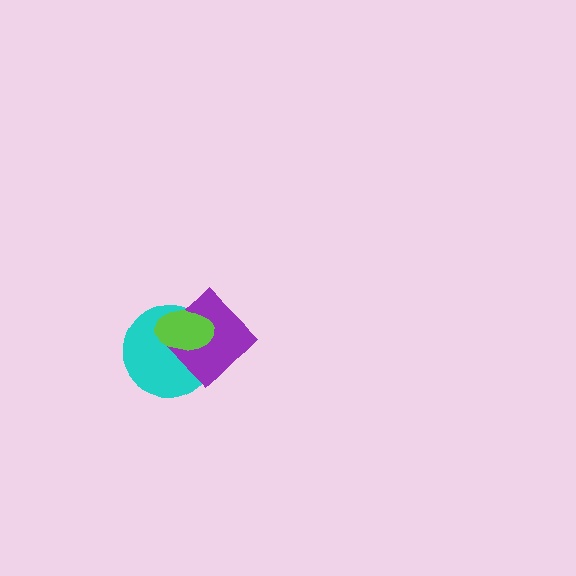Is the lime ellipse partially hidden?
No, no other shape covers it.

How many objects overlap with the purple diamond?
2 objects overlap with the purple diamond.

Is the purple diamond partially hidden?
Yes, it is partially covered by another shape.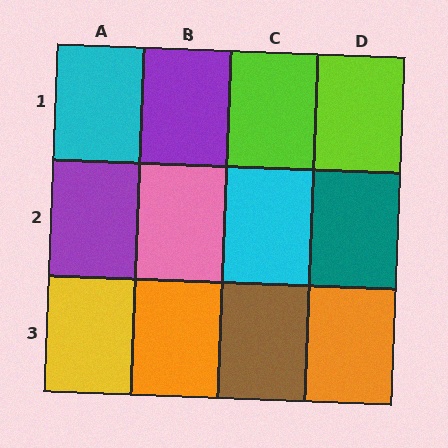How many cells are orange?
2 cells are orange.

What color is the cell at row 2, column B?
Pink.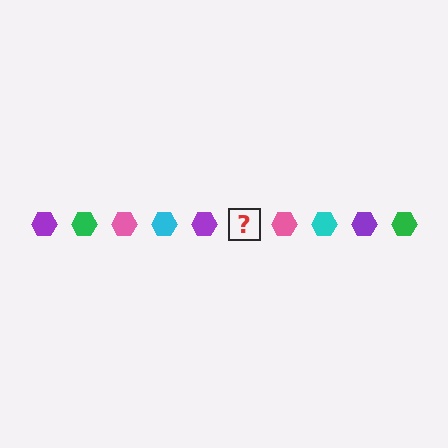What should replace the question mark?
The question mark should be replaced with a green hexagon.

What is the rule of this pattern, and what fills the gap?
The rule is that the pattern cycles through purple, green, pink, cyan hexagons. The gap should be filled with a green hexagon.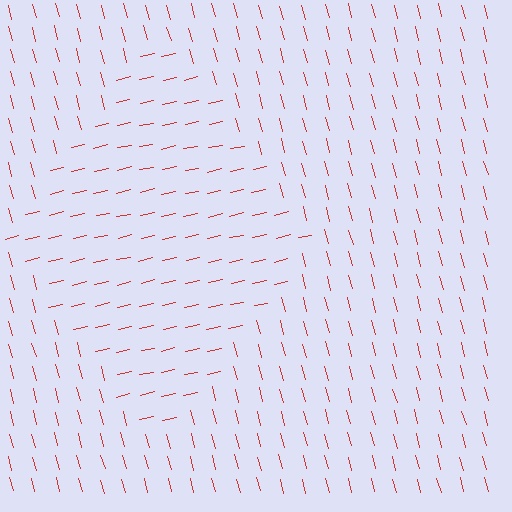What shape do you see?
I see a diamond.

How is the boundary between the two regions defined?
The boundary is defined purely by a change in line orientation (approximately 88 degrees difference). All lines are the same color and thickness.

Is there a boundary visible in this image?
Yes, there is a texture boundary formed by a change in line orientation.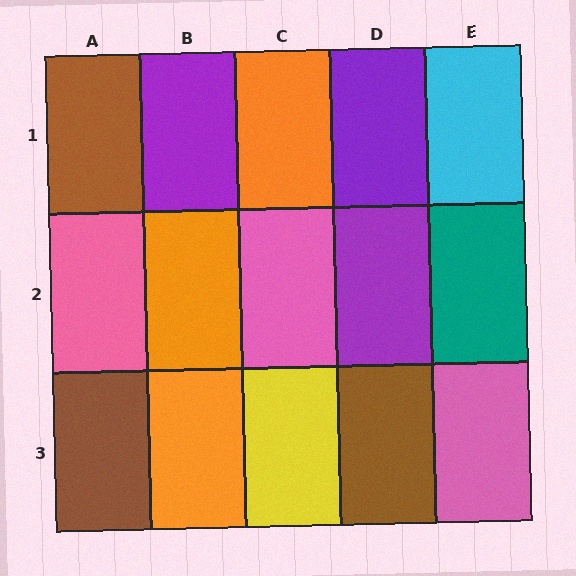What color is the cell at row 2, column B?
Orange.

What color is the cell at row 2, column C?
Pink.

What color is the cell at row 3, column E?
Pink.